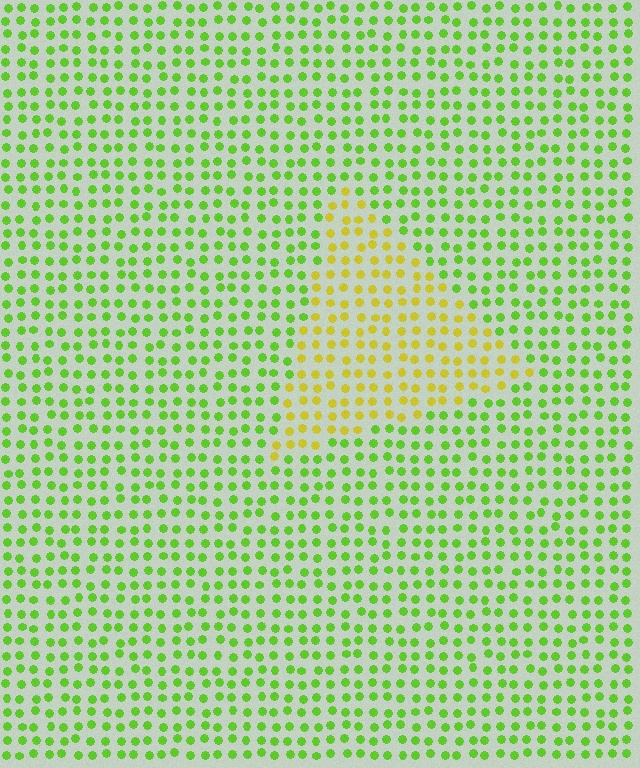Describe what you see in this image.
The image is filled with small lime elements in a uniform arrangement. A triangle-shaped region is visible where the elements are tinted to a slightly different hue, forming a subtle color boundary.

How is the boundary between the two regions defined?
The boundary is defined purely by a slight shift in hue (about 43 degrees). Spacing, size, and orientation are identical on both sides.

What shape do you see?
I see a triangle.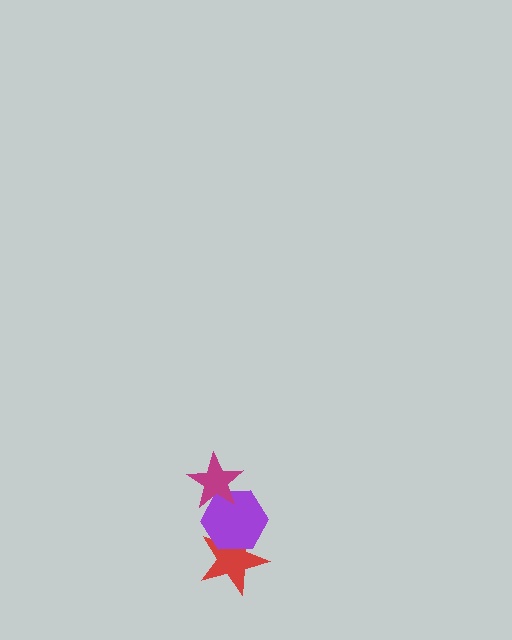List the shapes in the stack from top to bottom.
From top to bottom: the magenta star, the purple hexagon, the red star.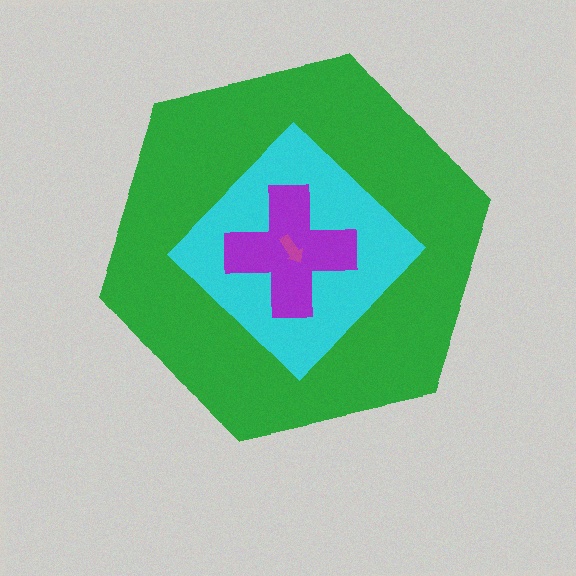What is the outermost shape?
The green hexagon.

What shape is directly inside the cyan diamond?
The purple cross.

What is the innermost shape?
The magenta arrow.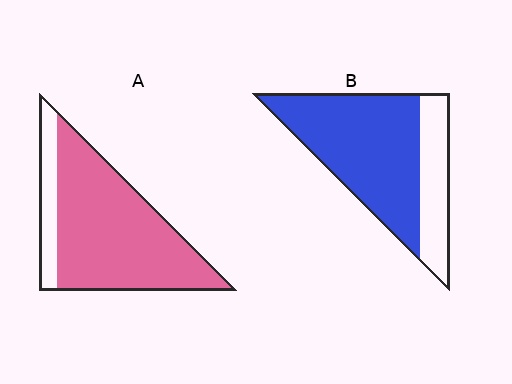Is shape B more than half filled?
Yes.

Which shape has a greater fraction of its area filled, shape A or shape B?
Shape A.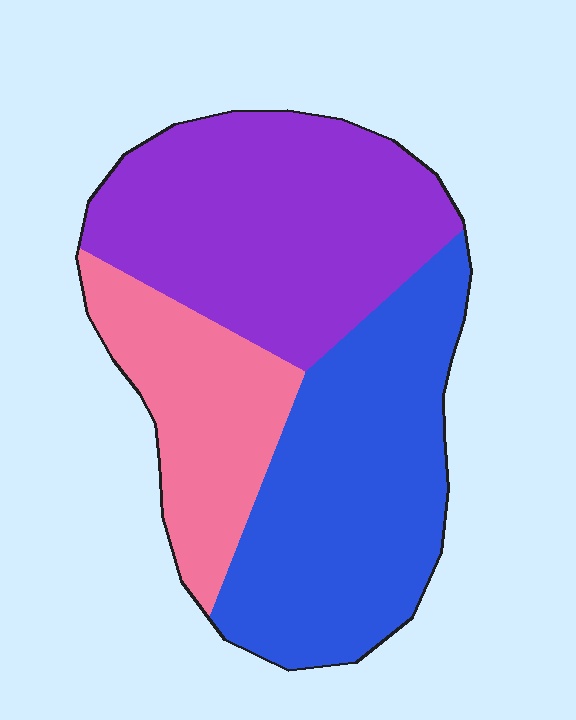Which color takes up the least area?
Pink, at roughly 20%.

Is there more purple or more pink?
Purple.